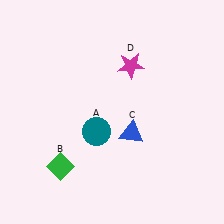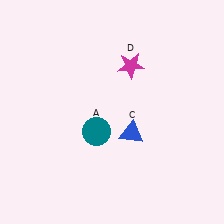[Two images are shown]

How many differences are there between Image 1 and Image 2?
There is 1 difference between the two images.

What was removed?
The green diamond (B) was removed in Image 2.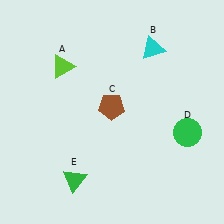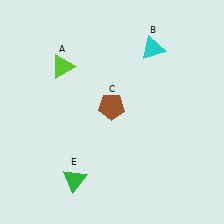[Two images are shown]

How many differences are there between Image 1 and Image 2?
There is 1 difference between the two images.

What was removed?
The green circle (D) was removed in Image 2.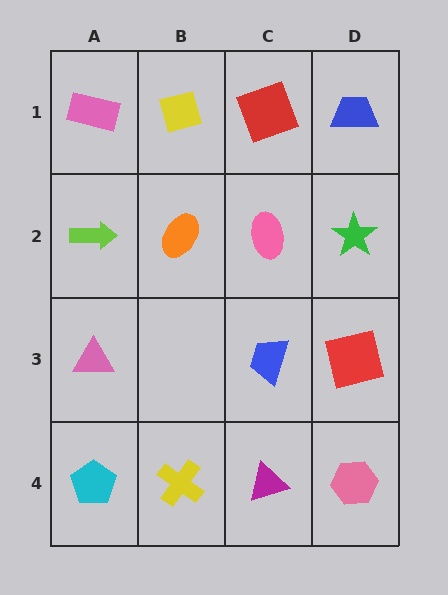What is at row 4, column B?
A yellow cross.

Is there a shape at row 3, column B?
No, that cell is empty.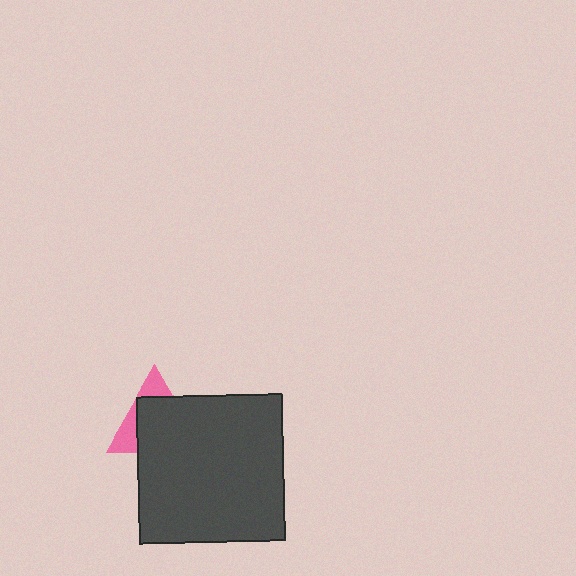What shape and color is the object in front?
The object in front is a dark gray square.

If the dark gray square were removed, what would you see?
You would see the complete pink triangle.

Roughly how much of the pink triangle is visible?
A small part of it is visible (roughly 33%).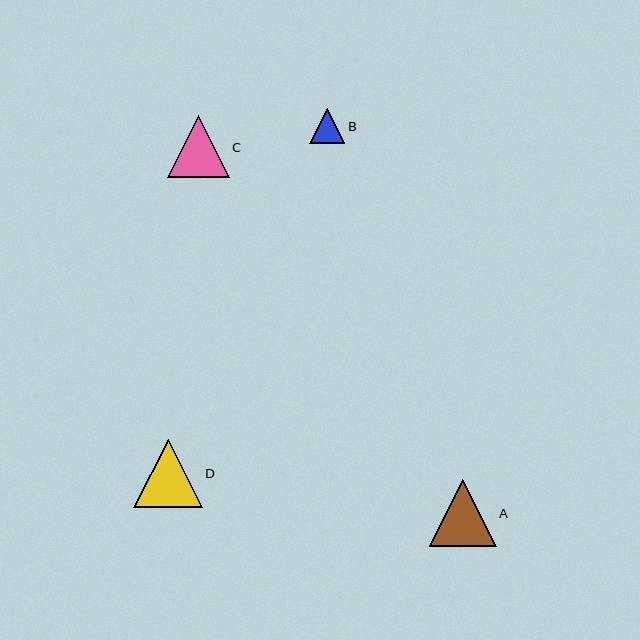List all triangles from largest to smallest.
From largest to smallest: D, A, C, B.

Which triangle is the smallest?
Triangle B is the smallest with a size of approximately 35 pixels.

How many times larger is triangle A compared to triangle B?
Triangle A is approximately 1.9 times the size of triangle B.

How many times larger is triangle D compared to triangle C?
Triangle D is approximately 1.1 times the size of triangle C.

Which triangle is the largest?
Triangle D is the largest with a size of approximately 69 pixels.